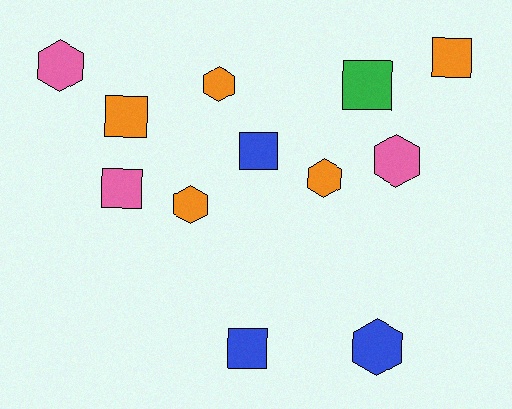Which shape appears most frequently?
Square, with 6 objects.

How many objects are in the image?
There are 12 objects.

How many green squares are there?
There is 1 green square.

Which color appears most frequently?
Orange, with 5 objects.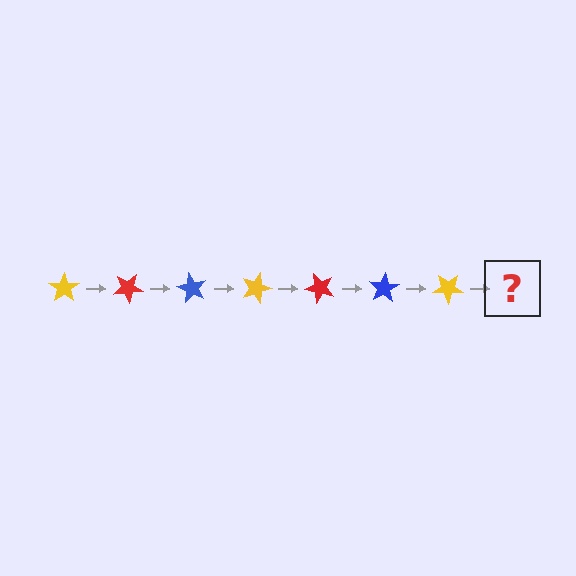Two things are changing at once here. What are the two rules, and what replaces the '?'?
The two rules are that it rotates 30 degrees each step and the color cycles through yellow, red, and blue. The '?' should be a red star, rotated 210 degrees from the start.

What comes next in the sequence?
The next element should be a red star, rotated 210 degrees from the start.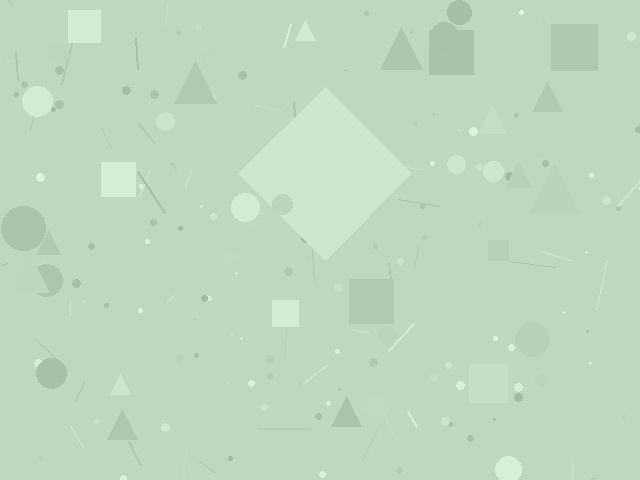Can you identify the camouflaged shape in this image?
The camouflaged shape is a diamond.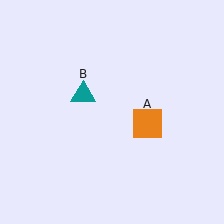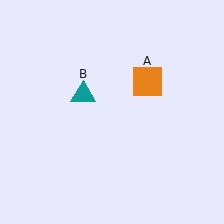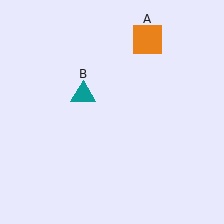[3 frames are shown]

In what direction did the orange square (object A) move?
The orange square (object A) moved up.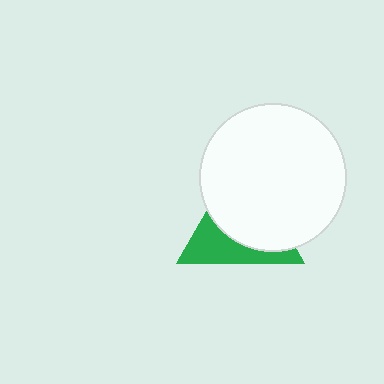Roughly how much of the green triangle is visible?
A small part of it is visible (roughly 38%).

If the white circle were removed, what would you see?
You would see the complete green triangle.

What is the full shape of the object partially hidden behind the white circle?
The partially hidden object is a green triangle.